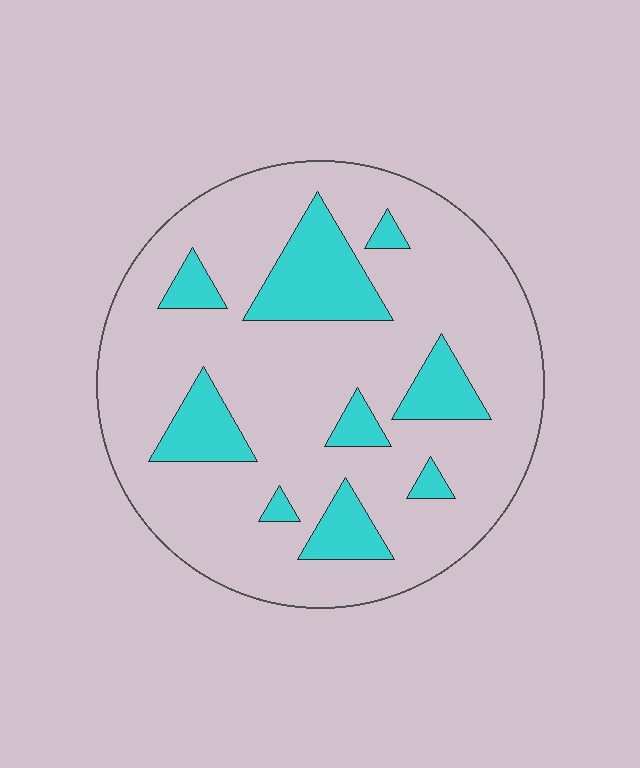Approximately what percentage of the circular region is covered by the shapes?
Approximately 20%.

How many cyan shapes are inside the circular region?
9.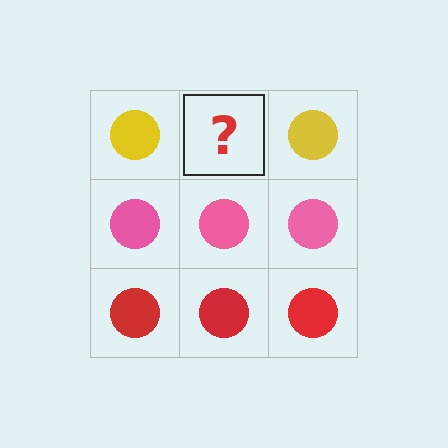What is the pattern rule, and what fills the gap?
The rule is that each row has a consistent color. The gap should be filled with a yellow circle.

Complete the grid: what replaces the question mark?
The question mark should be replaced with a yellow circle.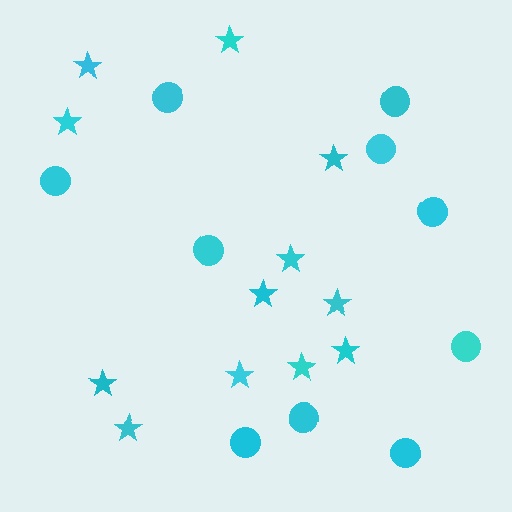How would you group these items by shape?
There are 2 groups: one group of circles (10) and one group of stars (12).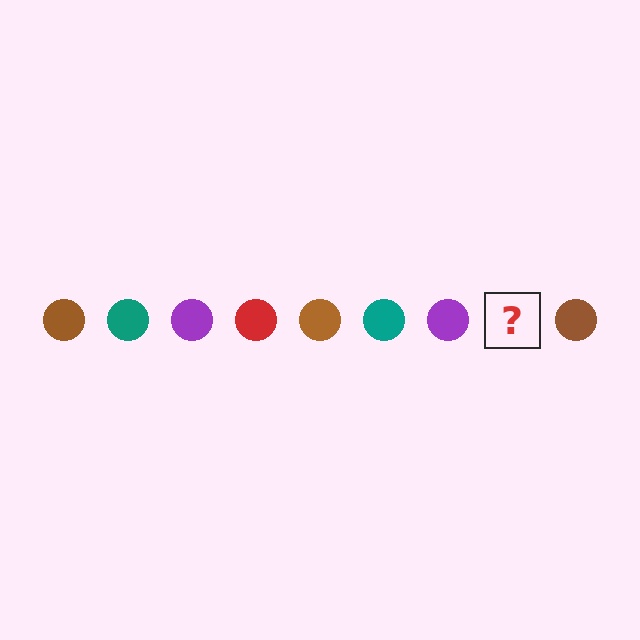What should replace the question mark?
The question mark should be replaced with a red circle.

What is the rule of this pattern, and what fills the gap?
The rule is that the pattern cycles through brown, teal, purple, red circles. The gap should be filled with a red circle.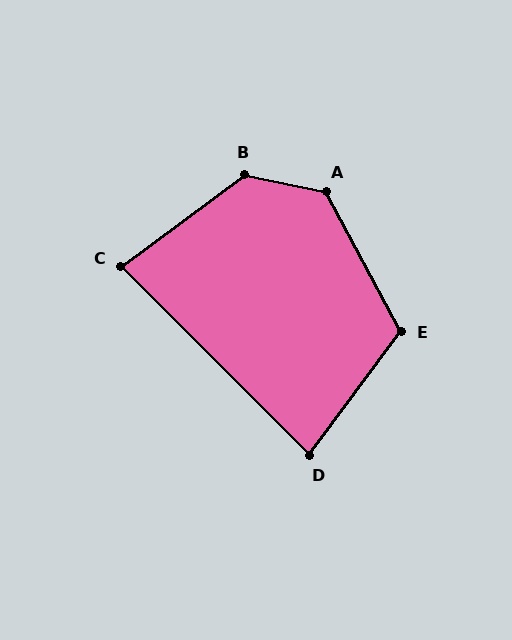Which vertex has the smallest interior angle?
C, at approximately 81 degrees.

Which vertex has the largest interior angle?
B, at approximately 131 degrees.